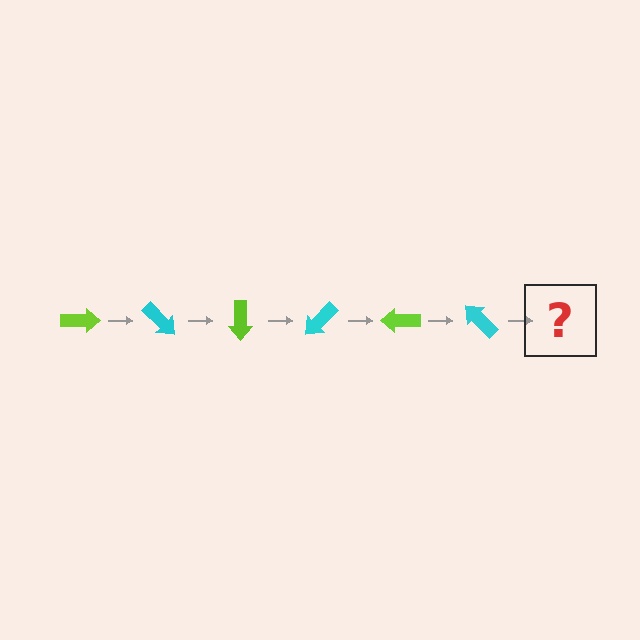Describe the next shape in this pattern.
It should be a lime arrow, rotated 270 degrees from the start.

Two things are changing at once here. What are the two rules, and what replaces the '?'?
The two rules are that it rotates 45 degrees each step and the color cycles through lime and cyan. The '?' should be a lime arrow, rotated 270 degrees from the start.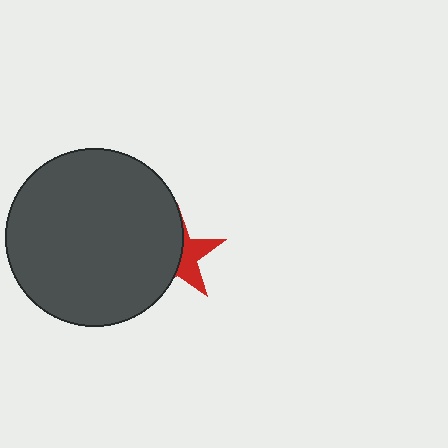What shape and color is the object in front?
The object in front is a dark gray circle.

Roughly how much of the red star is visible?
A small part of it is visible (roughly 41%).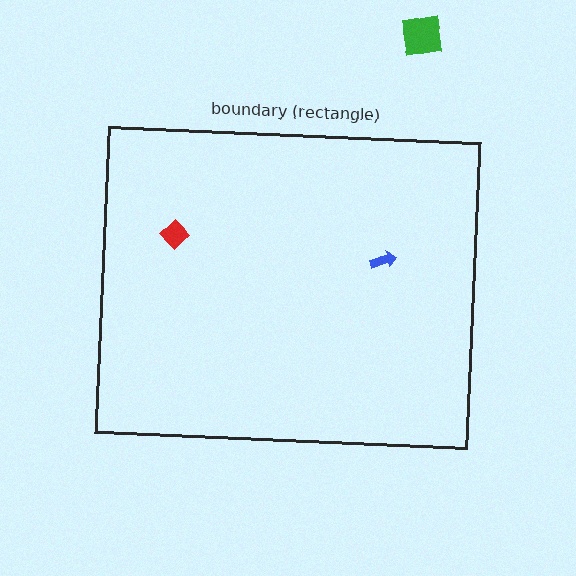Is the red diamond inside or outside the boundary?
Inside.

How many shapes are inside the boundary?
2 inside, 1 outside.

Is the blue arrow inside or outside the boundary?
Inside.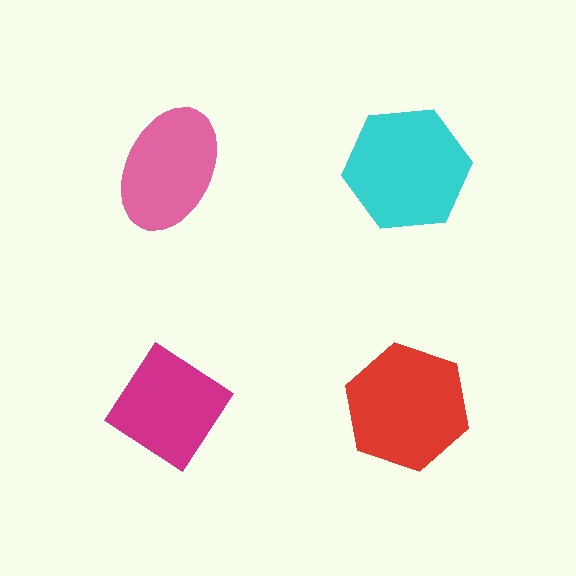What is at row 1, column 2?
A cyan hexagon.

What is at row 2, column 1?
A magenta diamond.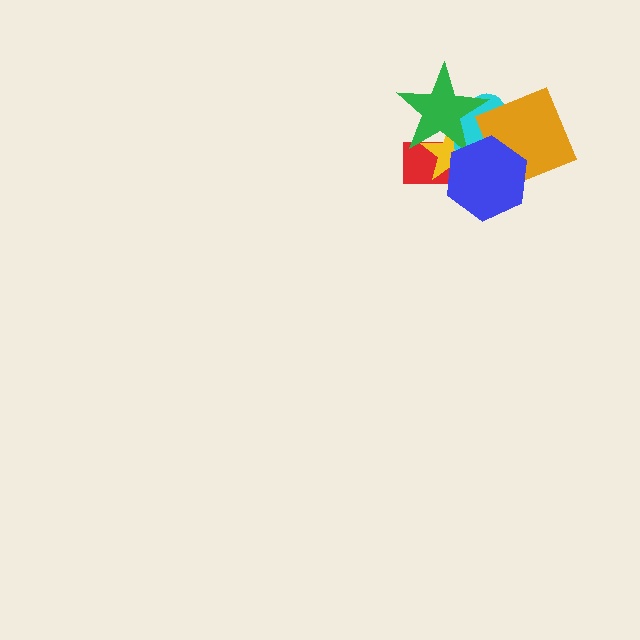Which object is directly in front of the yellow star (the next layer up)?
The cyan ellipse is directly in front of the yellow star.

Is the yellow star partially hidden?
Yes, it is partially covered by another shape.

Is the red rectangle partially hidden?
Yes, it is partially covered by another shape.